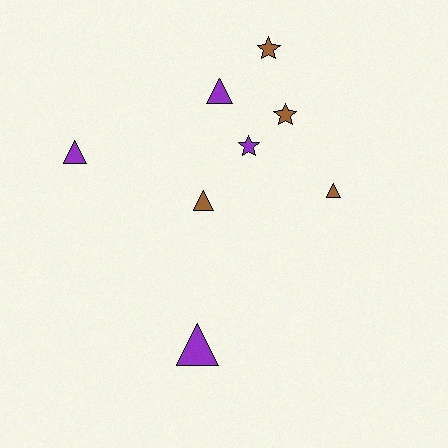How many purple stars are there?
There is 1 purple star.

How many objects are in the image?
There are 8 objects.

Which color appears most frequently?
Purple, with 4 objects.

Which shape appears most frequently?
Triangle, with 5 objects.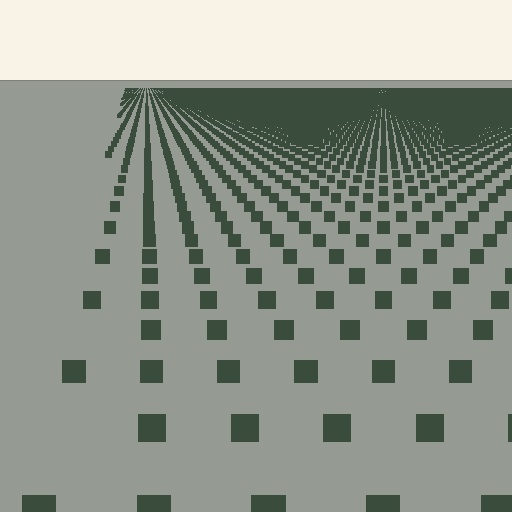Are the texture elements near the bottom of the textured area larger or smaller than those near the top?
Larger. Near the bottom, elements are closer to the viewer and appear at a bigger on-screen size.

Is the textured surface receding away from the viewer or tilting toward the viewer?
The surface is receding away from the viewer. Texture elements get smaller and denser toward the top.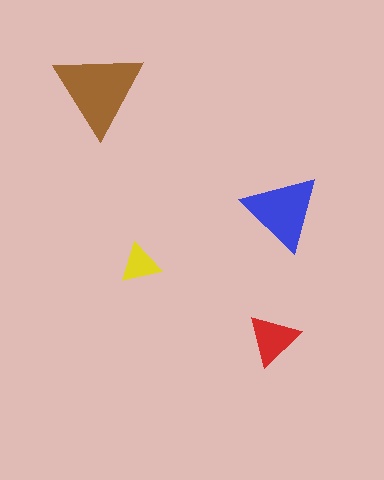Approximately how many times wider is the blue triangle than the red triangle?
About 1.5 times wider.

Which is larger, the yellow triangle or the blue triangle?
The blue one.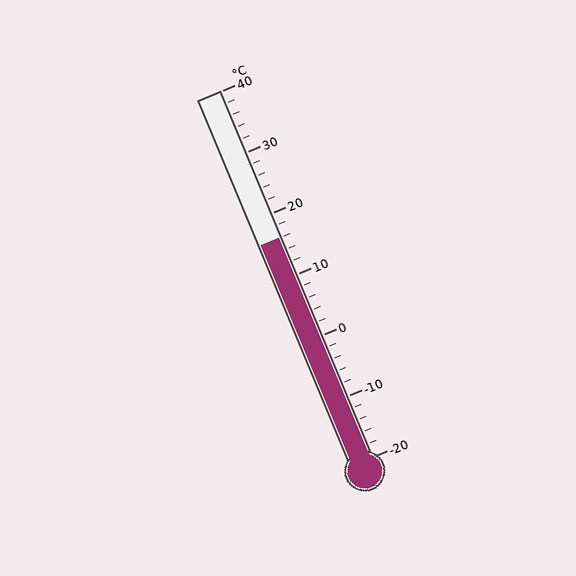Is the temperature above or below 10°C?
The temperature is above 10°C.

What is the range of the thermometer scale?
The thermometer scale ranges from -20°C to 40°C.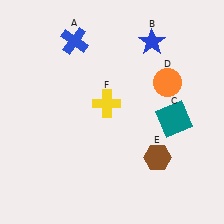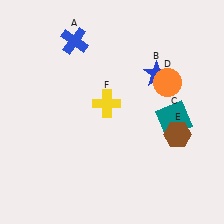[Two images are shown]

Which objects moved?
The objects that moved are: the blue star (B), the brown hexagon (E).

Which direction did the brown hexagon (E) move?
The brown hexagon (E) moved up.